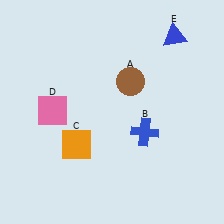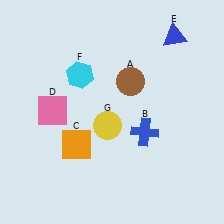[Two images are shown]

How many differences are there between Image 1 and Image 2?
There are 2 differences between the two images.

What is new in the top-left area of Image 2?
A cyan hexagon (F) was added in the top-left area of Image 2.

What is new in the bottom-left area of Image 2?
A yellow circle (G) was added in the bottom-left area of Image 2.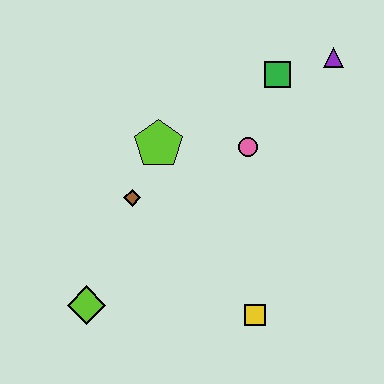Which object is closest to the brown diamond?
The lime pentagon is closest to the brown diamond.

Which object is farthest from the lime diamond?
The purple triangle is farthest from the lime diamond.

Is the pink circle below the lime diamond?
No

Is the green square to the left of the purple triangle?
Yes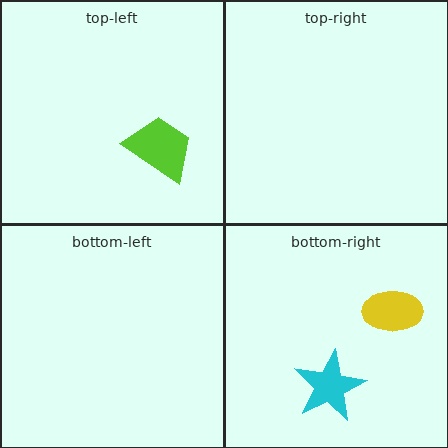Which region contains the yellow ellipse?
The bottom-right region.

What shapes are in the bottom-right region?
The yellow ellipse, the cyan star.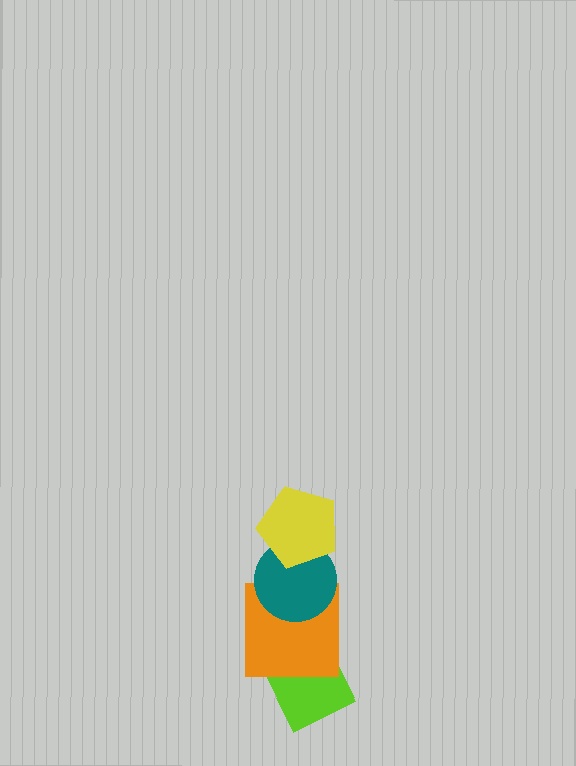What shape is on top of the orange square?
The teal circle is on top of the orange square.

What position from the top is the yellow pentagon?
The yellow pentagon is 1st from the top.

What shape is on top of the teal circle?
The yellow pentagon is on top of the teal circle.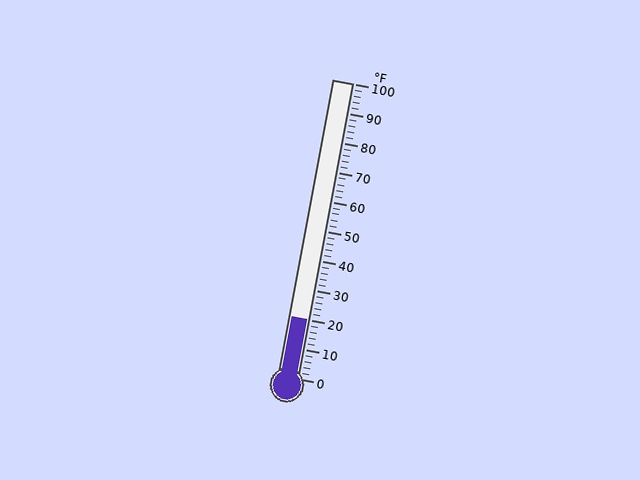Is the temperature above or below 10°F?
The temperature is above 10°F.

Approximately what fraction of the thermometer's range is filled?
The thermometer is filled to approximately 20% of its range.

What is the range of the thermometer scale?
The thermometer scale ranges from 0°F to 100°F.